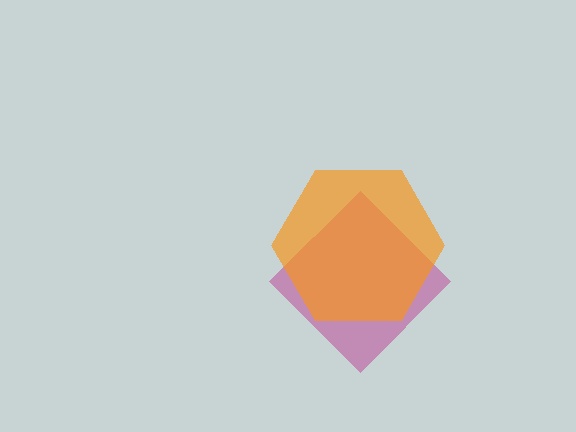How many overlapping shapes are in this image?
There are 2 overlapping shapes in the image.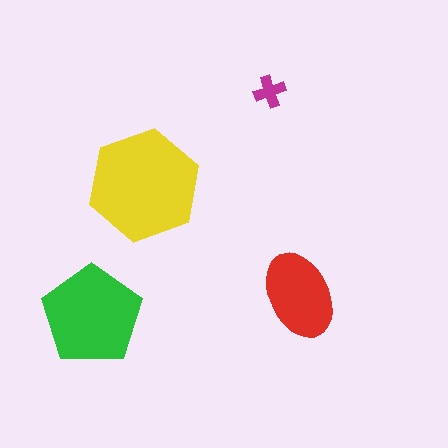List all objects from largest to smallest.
The yellow hexagon, the green pentagon, the red ellipse, the magenta cross.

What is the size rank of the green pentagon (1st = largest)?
2nd.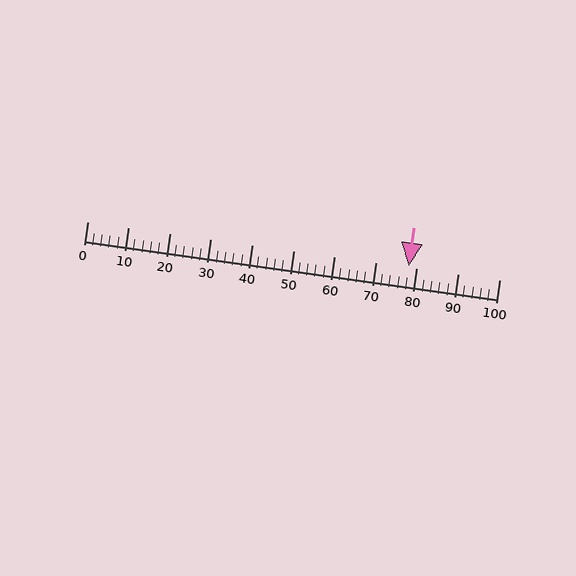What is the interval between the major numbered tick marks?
The major tick marks are spaced 10 units apart.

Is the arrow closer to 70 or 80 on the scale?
The arrow is closer to 80.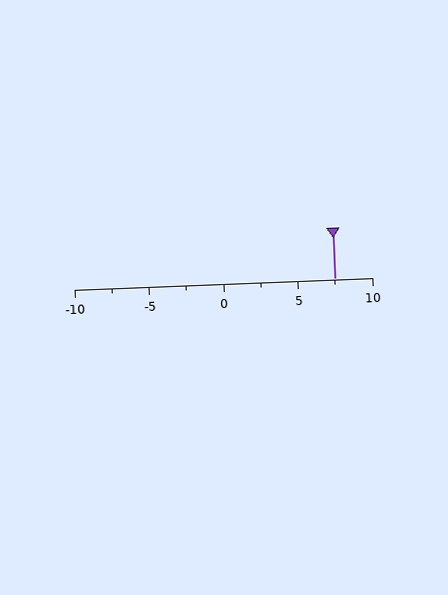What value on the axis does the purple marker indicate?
The marker indicates approximately 7.5.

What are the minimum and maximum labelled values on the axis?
The axis runs from -10 to 10.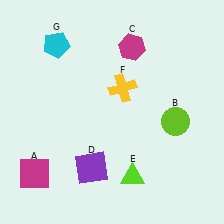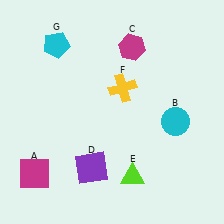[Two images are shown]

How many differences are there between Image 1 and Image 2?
There is 1 difference between the two images.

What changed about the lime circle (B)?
In Image 1, B is lime. In Image 2, it changed to cyan.